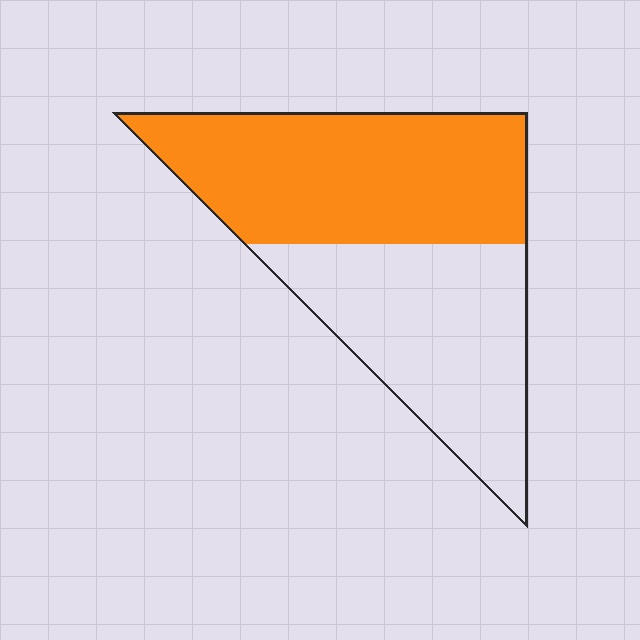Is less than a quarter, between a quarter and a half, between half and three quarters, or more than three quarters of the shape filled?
Between half and three quarters.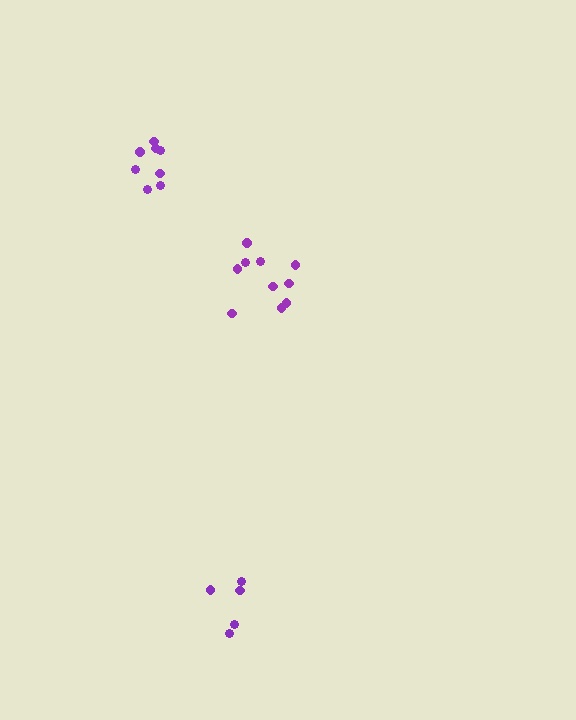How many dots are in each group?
Group 1: 8 dots, Group 2: 5 dots, Group 3: 10 dots (23 total).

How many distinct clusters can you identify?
There are 3 distinct clusters.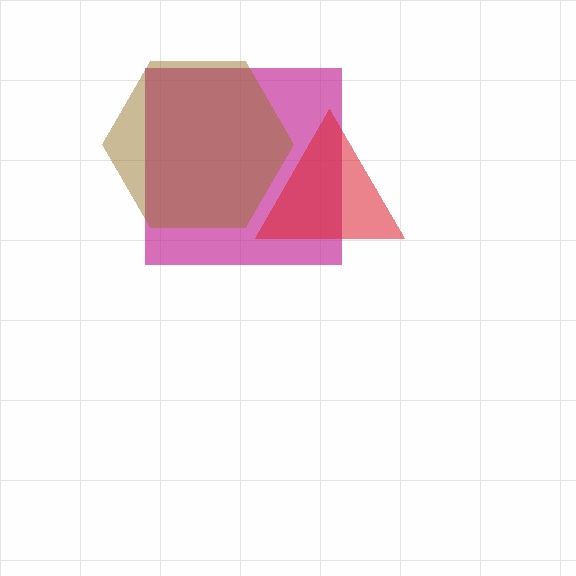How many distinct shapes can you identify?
There are 3 distinct shapes: a magenta square, a brown hexagon, a red triangle.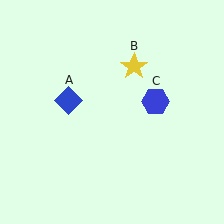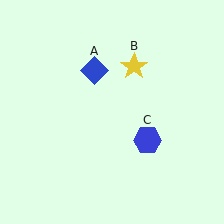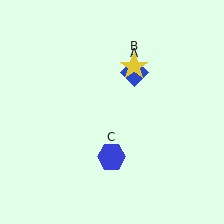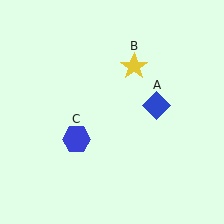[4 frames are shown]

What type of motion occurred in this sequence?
The blue diamond (object A), blue hexagon (object C) rotated clockwise around the center of the scene.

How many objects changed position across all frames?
2 objects changed position: blue diamond (object A), blue hexagon (object C).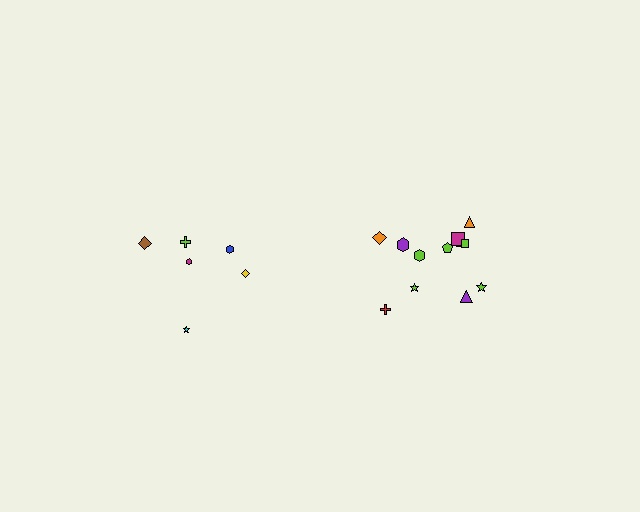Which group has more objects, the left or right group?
The right group.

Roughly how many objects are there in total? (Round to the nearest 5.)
Roughly 20 objects in total.